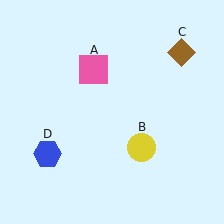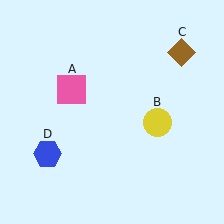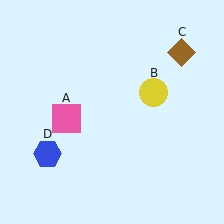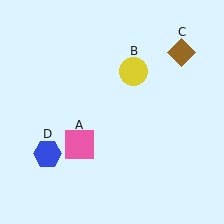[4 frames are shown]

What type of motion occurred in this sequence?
The pink square (object A), yellow circle (object B) rotated counterclockwise around the center of the scene.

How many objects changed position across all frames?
2 objects changed position: pink square (object A), yellow circle (object B).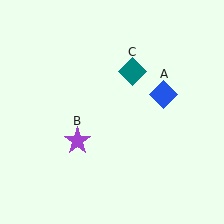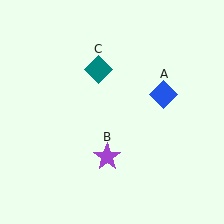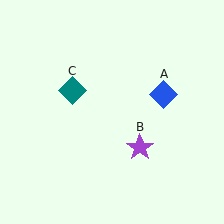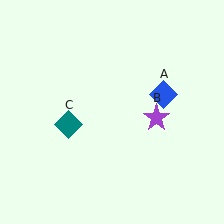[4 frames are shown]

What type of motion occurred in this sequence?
The purple star (object B), teal diamond (object C) rotated counterclockwise around the center of the scene.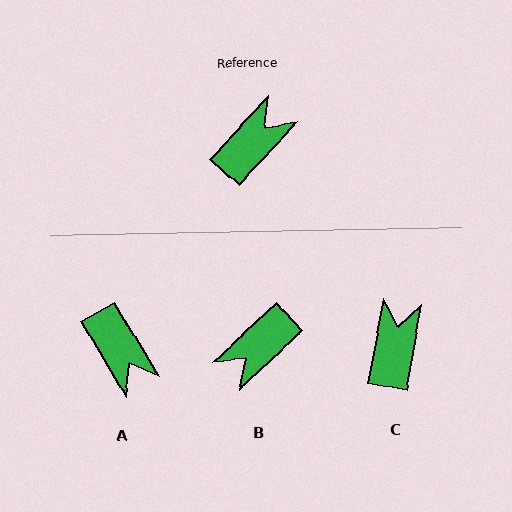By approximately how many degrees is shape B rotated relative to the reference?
Approximately 175 degrees counter-clockwise.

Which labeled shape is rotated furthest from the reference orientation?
B, about 175 degrees away.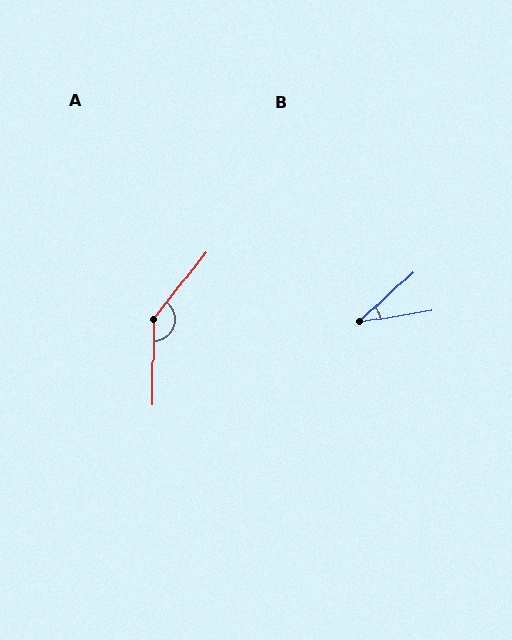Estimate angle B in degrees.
Approximately 33 degrees.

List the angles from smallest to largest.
B (33°), A (143°).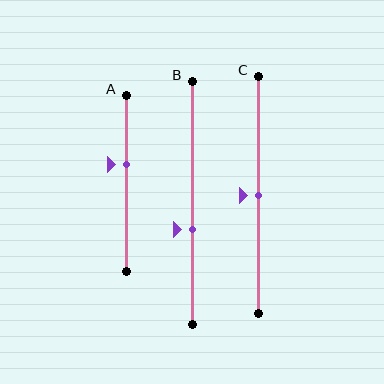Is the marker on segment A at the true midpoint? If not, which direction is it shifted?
No, the marker on segment A is shifted upward by about 11% of the segment length.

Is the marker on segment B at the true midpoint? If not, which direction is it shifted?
No, the marker on segment B is shifted downward by about 11% of the segment length.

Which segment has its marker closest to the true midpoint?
Segment C has its marker closest to the true midpoint.